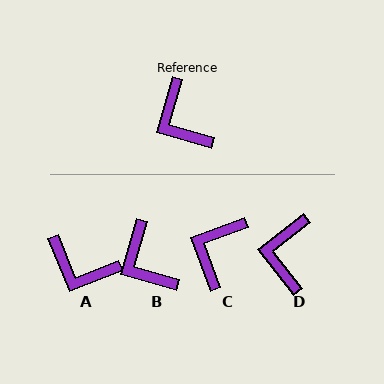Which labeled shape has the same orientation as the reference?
B.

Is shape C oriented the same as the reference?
No, it is off by about 54 degrees.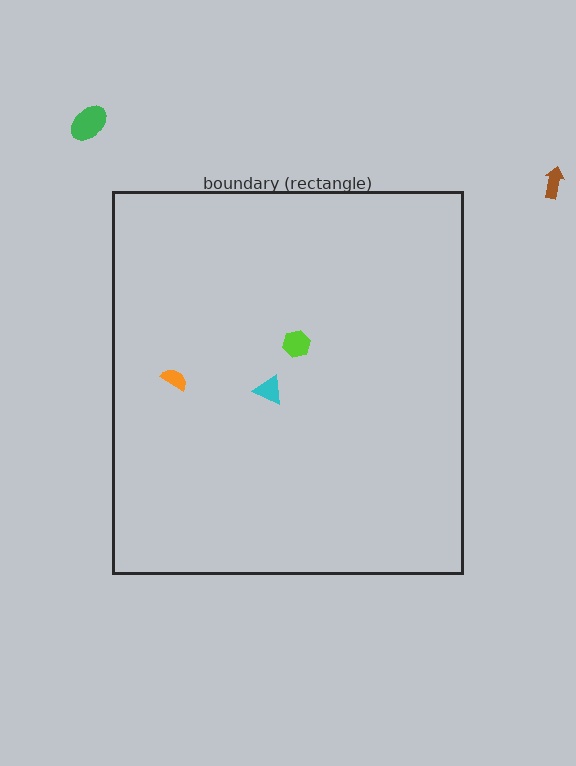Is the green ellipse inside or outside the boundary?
Outside.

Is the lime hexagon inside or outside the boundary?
Inside.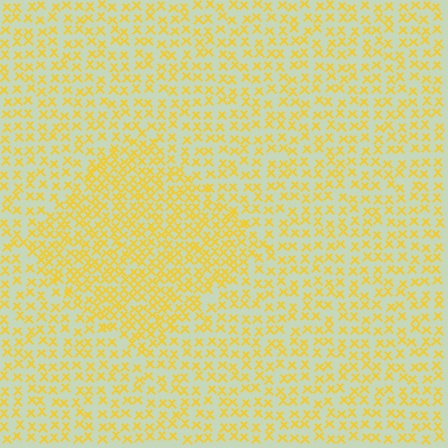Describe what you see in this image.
The image contains small yellow elements arranged at two different densities. A diamond-shaped region is visible where the elements are more densely packed than the surrounding area.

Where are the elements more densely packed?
The elements are more densely packed inside the diamond boundary.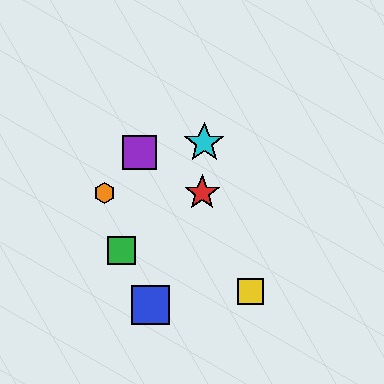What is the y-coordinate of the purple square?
The purple square is at y≈152.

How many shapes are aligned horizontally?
2 shapes (the red star, the orange hexagon) are aligned horizontally.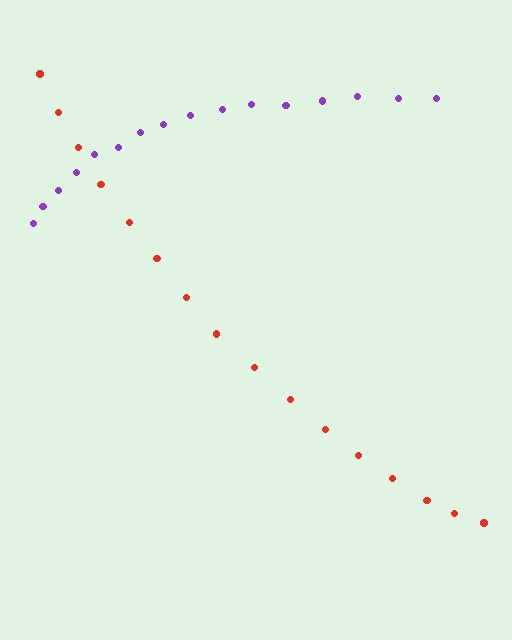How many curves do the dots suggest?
There are 2 distinct paths.